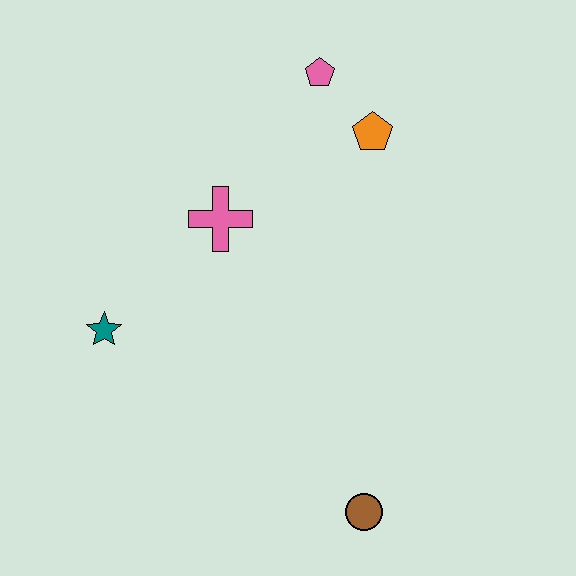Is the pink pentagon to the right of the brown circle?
No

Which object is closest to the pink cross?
The teal star is closest to the pink cross.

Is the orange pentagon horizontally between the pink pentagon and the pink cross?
No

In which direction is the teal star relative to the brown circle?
The teal star is to the left of the brown circle.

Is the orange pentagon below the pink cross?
No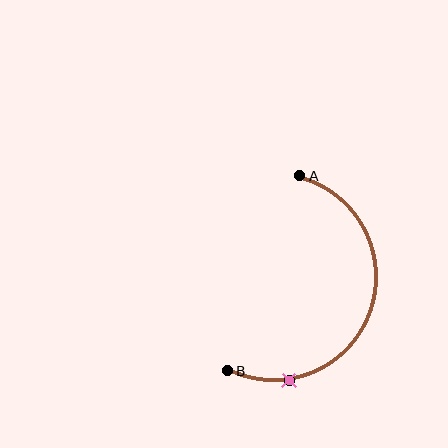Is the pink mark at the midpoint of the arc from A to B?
No. The pink mark lies on the arc but is closer to endpoint B. The arc midpoint would be at the point on the curve equidistant along the arc from both A and B.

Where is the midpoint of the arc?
The arc midpoint is the point on the curve farthest from the straight line joining A and B. It sits to the right of that line.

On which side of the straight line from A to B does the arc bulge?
The arc bulges to the right of the straight line connecting A and B.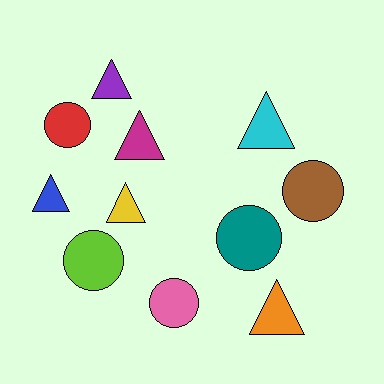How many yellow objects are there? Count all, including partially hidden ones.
There is 1 yellow object.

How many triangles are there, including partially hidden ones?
There are 6 triangles.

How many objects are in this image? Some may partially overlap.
There are 11 objects.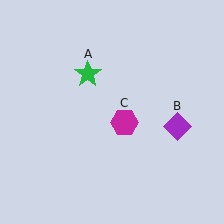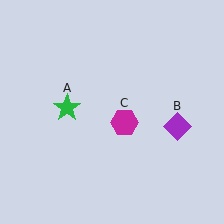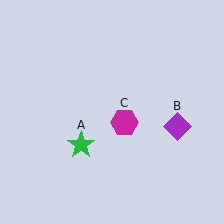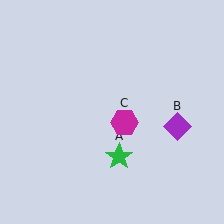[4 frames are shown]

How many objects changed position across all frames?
1 object changed position: green star (object A).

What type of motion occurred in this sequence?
The green star (object A) rotated counterclockwise around the center of the scene.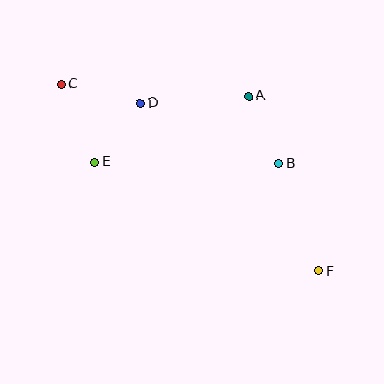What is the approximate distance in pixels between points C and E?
The distance between C and E is approximately 85 pixels.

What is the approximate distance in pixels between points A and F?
The distance between A and F is approximately 189 pixels.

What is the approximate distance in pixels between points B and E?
The distance between B and E is approximately 184 pixels.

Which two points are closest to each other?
Points A and B are closest to each other.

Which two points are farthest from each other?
Points C and F are farthest from each other.